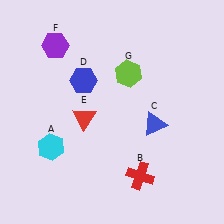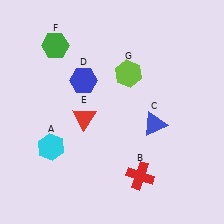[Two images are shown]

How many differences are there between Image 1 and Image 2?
There is 1 difference between the two images.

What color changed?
The hexagon (F) changed from purple in Image 1 to green in Image 2.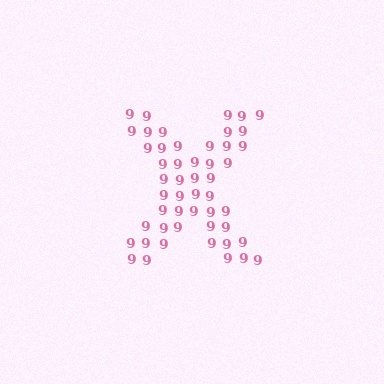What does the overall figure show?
The overall figure shows the letter X.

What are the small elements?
The small elements are digit 9's.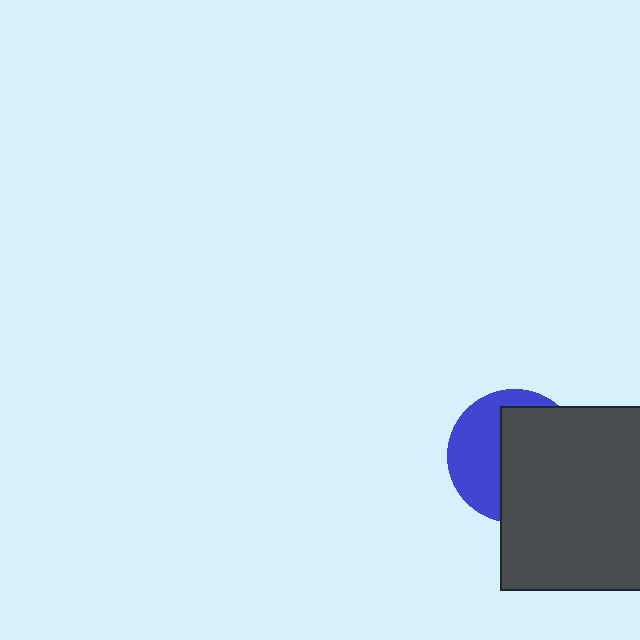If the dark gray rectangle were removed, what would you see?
You would see the complete blue circle.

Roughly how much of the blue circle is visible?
A small part of it is visible (roughly 41%).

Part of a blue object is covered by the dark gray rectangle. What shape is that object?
It is a circle.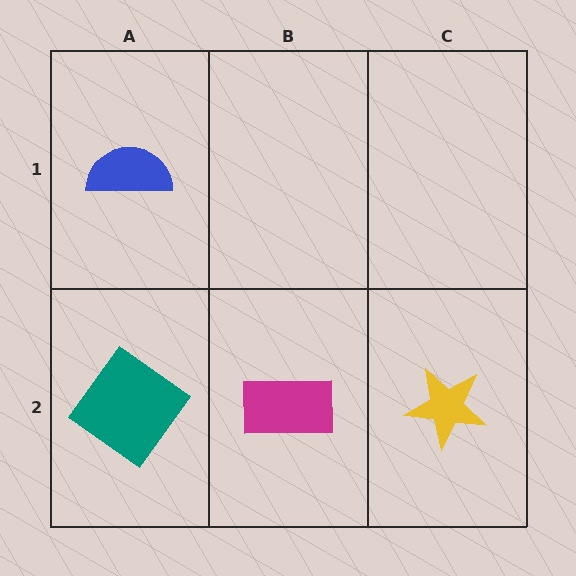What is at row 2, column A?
A teal diamond.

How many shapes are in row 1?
1 shape.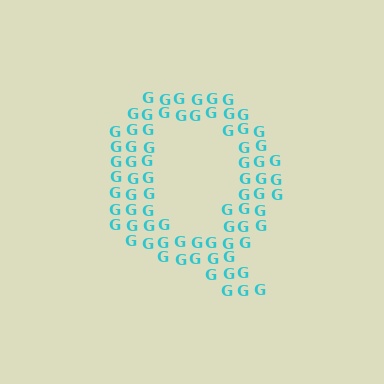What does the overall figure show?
The overall figure shows the letter Q.